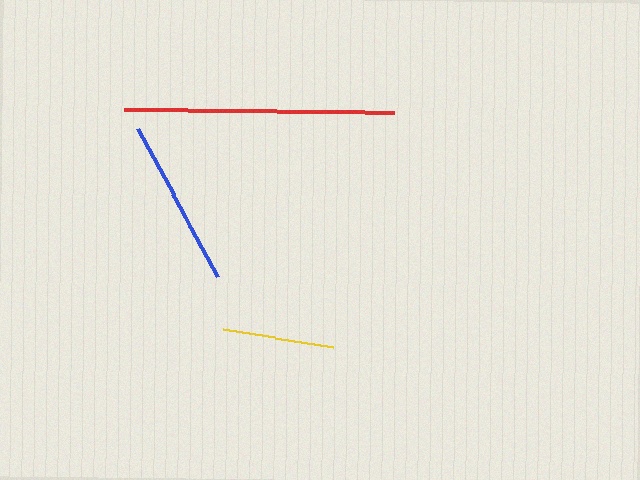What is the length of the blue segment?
The blue segment is approximately 168 pixels long.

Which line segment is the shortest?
The yellow line is the shortest at approximately 111 pixels.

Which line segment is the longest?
The red line is the longest at approximately 271 pixels.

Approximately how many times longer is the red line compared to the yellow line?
The red line is approximately 2.4 times the length of the yellow line.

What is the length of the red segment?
The red segment is approximately 271 pixels long.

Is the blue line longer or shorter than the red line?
The red line is longer than the blue line.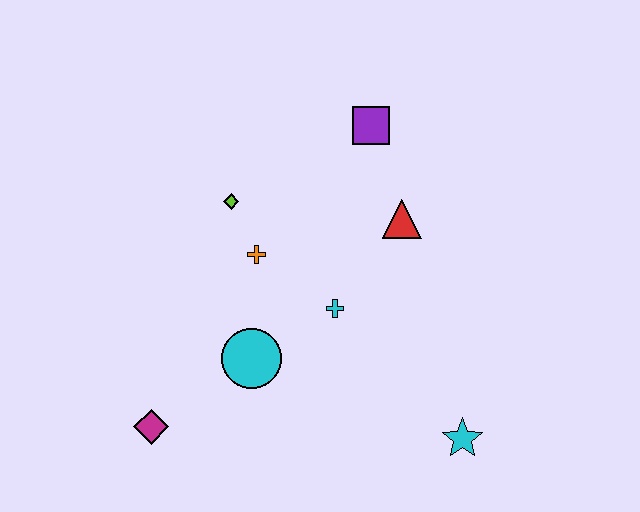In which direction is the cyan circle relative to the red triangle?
The cyan circle is to the left of the red triangle.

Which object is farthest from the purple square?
The magenta diamond is farthest from the purple square.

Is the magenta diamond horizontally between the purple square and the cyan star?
No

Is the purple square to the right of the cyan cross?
Yes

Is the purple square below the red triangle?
No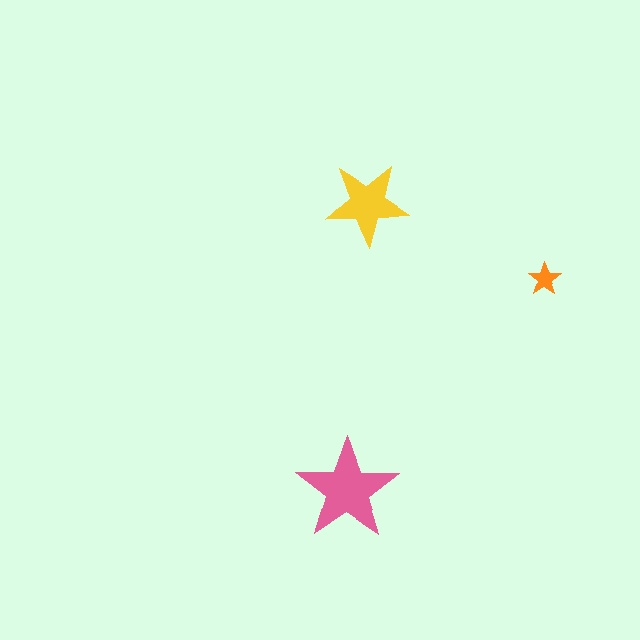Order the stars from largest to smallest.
the pink one, the yellow one, the orange one.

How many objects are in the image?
There are 3 objects in the image.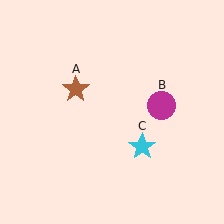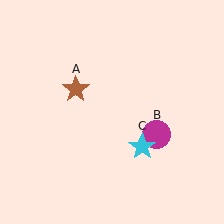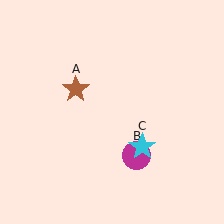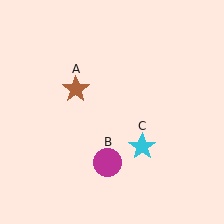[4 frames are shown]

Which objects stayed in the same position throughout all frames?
Brown star (object A) and cyan star (object C) remained stationary.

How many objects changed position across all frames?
1 object changed position: magenta circle (object B).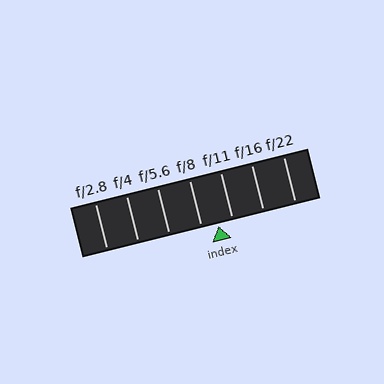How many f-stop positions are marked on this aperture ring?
There are 7 f-stop positions marked.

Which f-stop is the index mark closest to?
The index mark is closest to f/11.